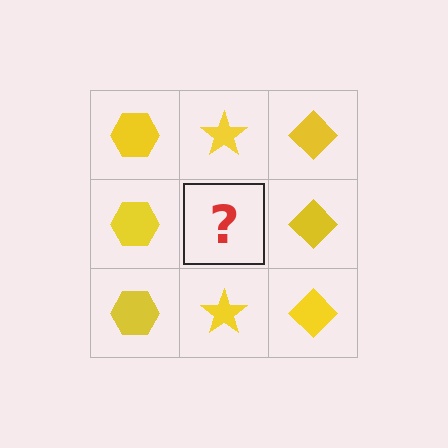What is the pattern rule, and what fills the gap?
The rule is that each column has a consistent shape. The gap should be filled with a yellow star.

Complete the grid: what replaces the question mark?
The question mark should be replaced with a yellow star.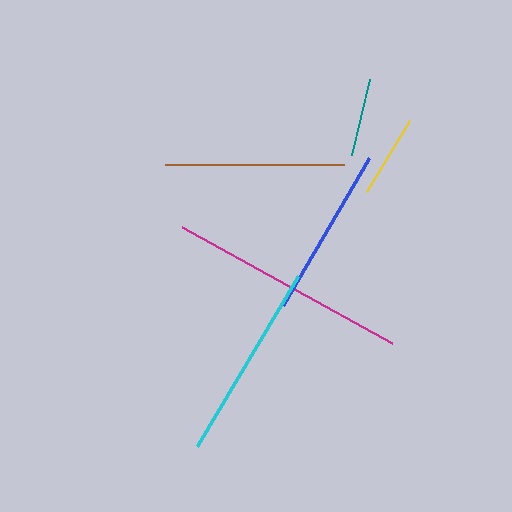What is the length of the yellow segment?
The yellow segment is approximately 83 pixels long.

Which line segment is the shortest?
The teal line is the shortest at approximately 79 pixels.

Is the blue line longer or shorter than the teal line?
The blue line is longer than the teal line.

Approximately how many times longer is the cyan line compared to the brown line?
The cyan line is approximately 1.1 times the length of the brown line.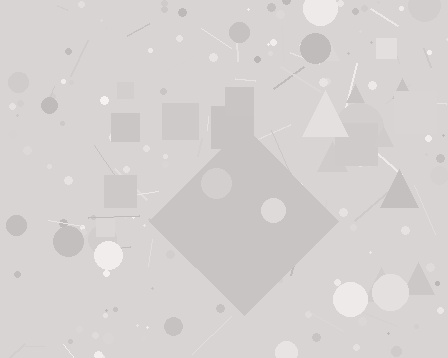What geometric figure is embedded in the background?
A diamond is embedded in the background.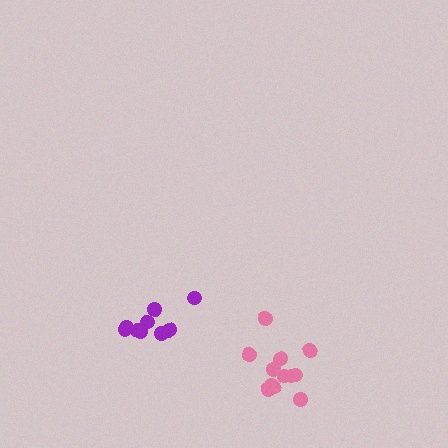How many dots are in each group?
Group 1: 12 dots, Group 2: 9 dots (21 total).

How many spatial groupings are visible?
There are 2 spatial groupings.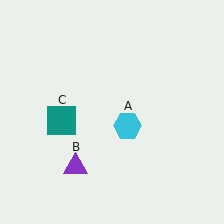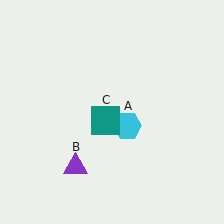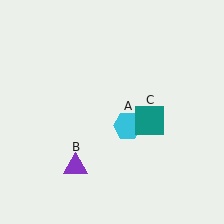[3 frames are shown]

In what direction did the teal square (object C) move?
The teal square (object C) moved right.